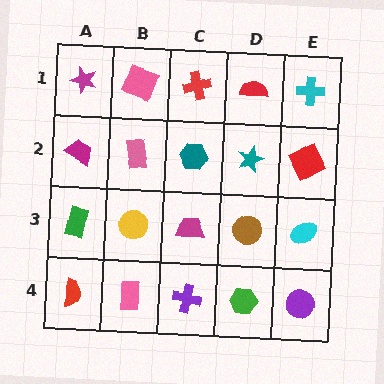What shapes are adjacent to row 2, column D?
A red semicircle (row 1, column D), a brown circle (row 3, column D), a teal hexagon (row 2, column C), a red square (row 2, column E).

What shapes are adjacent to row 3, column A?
A magenta trapezoid (row 2, column A), a red semicircle (row 4, column A), a yellow circle (row 3, column B).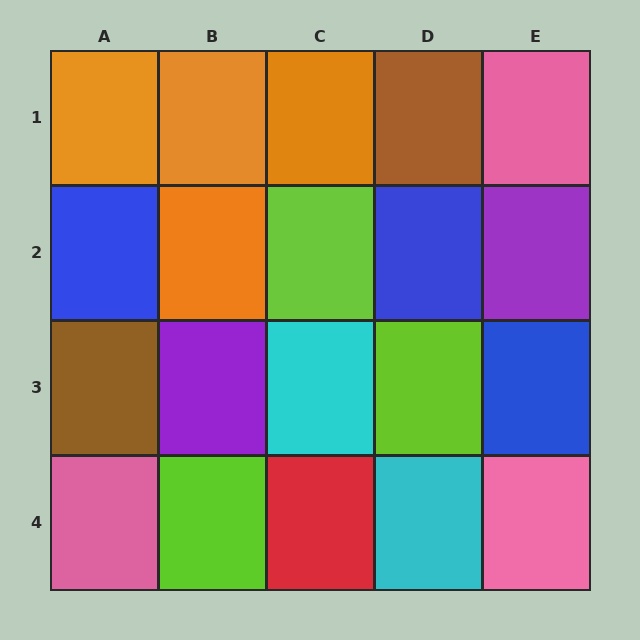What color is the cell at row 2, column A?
Blue.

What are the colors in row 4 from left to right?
Pink, lime, red, cyan, pink.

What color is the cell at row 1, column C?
Orange.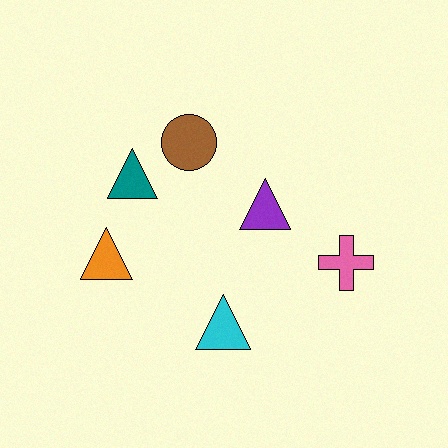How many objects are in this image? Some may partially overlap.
There are 6 objects.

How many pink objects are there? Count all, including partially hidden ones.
There is 1 pink object.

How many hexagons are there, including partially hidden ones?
There are no hexagons.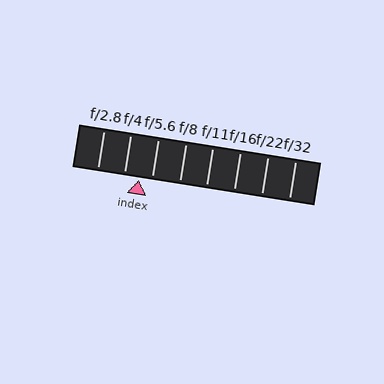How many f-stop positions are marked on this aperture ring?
There are 8 f-stop positions marked.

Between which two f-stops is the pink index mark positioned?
The index mark is between f/4 and f/5.6.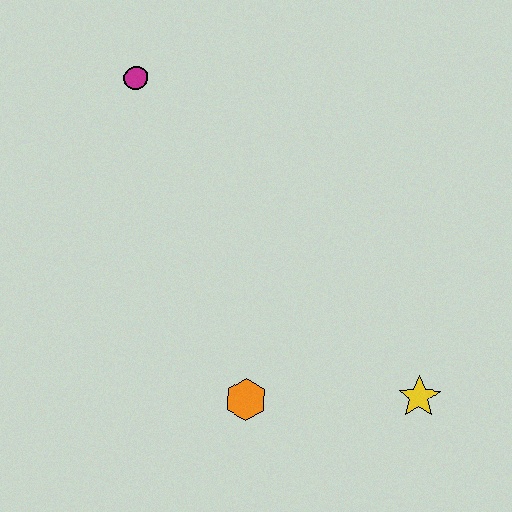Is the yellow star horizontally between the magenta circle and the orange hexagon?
No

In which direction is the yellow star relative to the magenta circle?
The yellow star is below the magenta circle.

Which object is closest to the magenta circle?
The orange hexagon is closest to the magenta circle.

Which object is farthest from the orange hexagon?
The magenta circle is farthest from the orange hexagon.